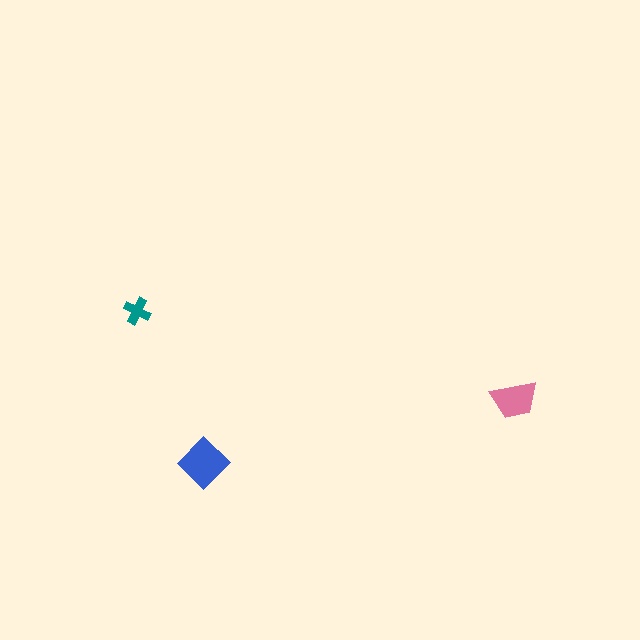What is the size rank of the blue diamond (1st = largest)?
1st.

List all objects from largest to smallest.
The blue diamond, the pink trapezoid, the teal cross.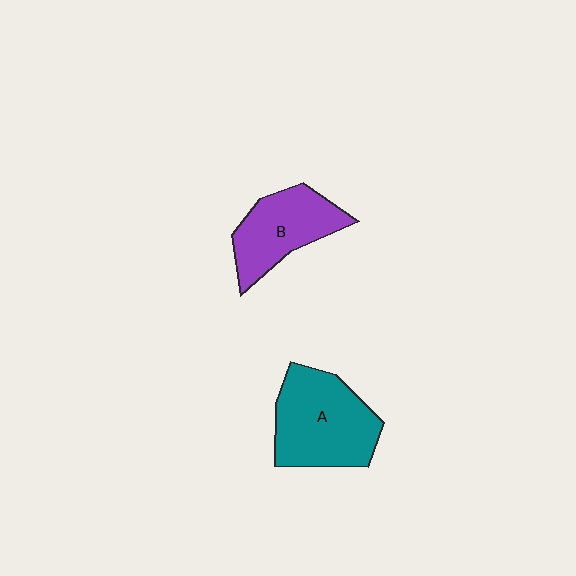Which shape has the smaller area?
Shape B (purple).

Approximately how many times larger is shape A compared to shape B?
Approximately 1.3 times.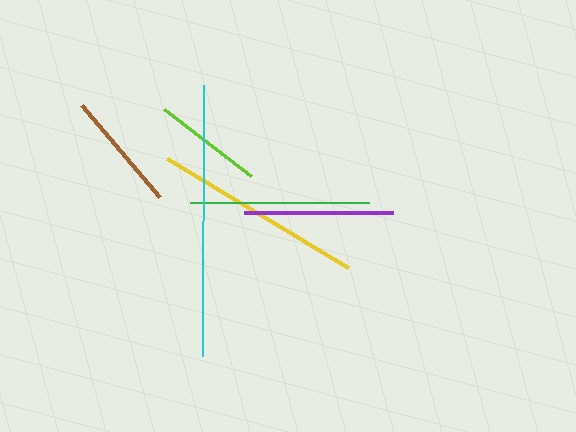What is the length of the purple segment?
The purple segment is approximately 149 pixels long.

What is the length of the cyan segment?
The cyan segment is approximately 272 pixels long.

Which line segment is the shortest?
The lime line is the shortest at approximately 110 pixels.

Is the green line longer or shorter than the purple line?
The green line is longer than the purple line.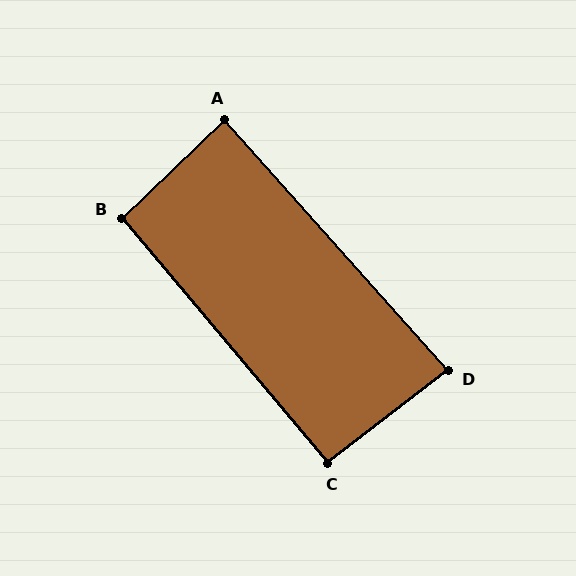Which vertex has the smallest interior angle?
D, at approximately 86 degrees.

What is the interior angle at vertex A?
Approximately 88 degrees (approximately right).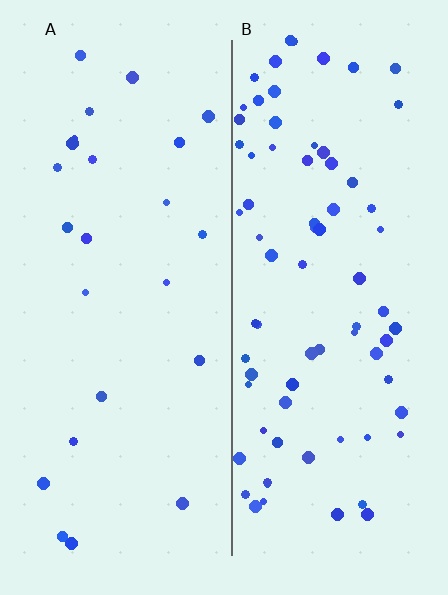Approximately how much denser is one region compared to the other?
Approximately 3.2× — region B over region A.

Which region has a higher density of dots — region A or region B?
B (the right).